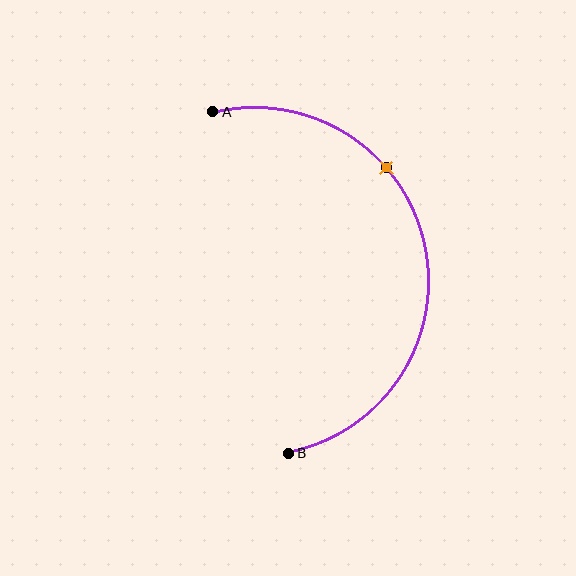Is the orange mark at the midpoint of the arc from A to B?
No. The orange mark lies on the arc but is closer to endpoint A. The arc midpoint would be at the point on the curve equidistant along the arc from both A and B.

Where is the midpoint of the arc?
The arc midpoint is the point on the curve farthest from the straight line joining A and B. It sits to the right of that line.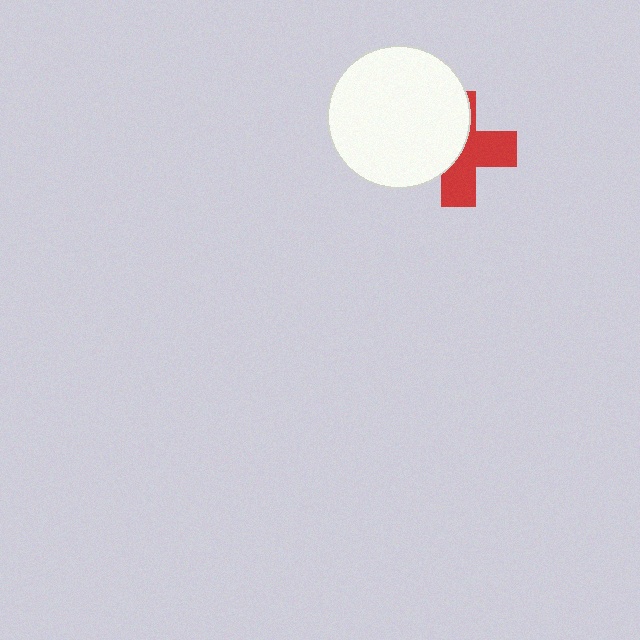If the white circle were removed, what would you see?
You would see the complete red cross.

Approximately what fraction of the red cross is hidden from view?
Roughly 49% of the red cross is hidden behind the white circle.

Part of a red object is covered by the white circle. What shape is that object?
It is a cross.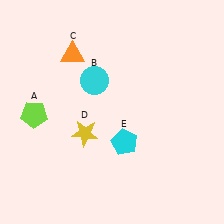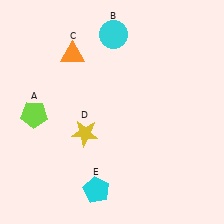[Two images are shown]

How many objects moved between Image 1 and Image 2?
2 objects moved between the two images.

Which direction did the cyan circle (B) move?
The cyan circle (B) moved up.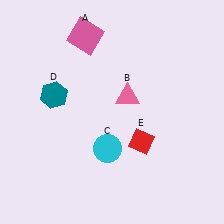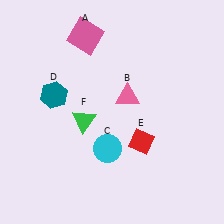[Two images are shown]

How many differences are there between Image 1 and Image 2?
There is 1 difference between the two images.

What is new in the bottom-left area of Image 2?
A green triangle (F) was added in the bottom-left area of Image 2.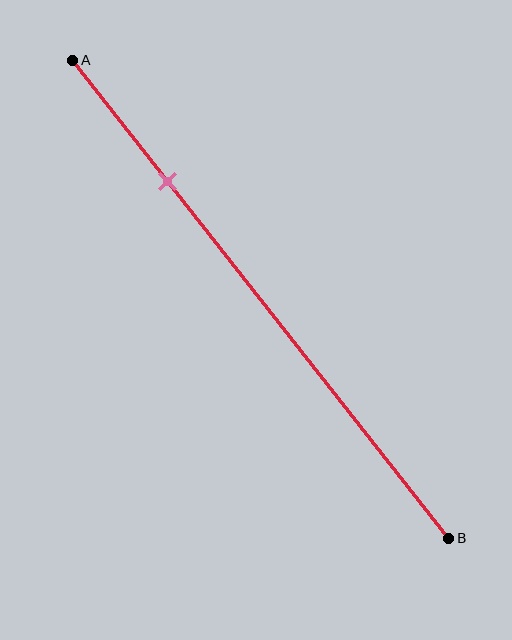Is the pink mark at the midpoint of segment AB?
No, the mark is at about 25% from A, not at the 50% midpoint.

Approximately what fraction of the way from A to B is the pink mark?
The pink mark is approximately 25% of the way from A to B.